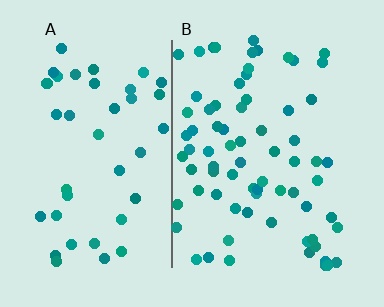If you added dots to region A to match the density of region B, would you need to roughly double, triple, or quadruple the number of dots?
Approximately double.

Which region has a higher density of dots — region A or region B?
B (the right).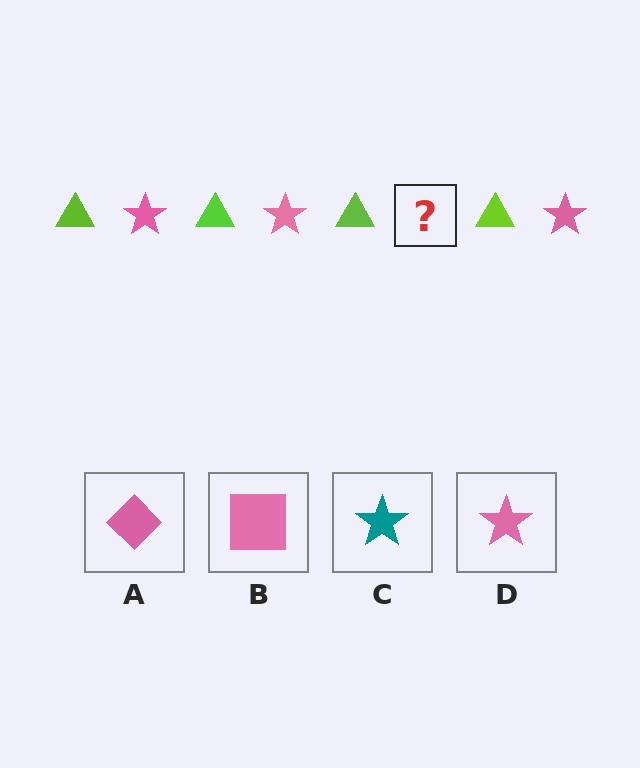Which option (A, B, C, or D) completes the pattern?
D.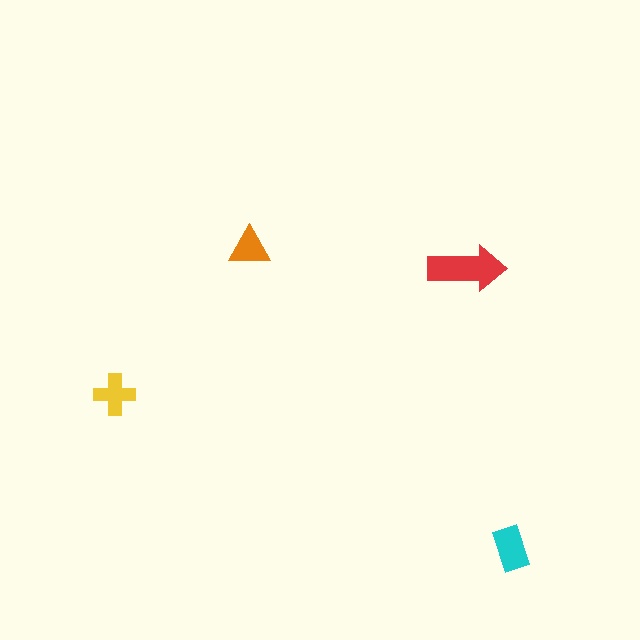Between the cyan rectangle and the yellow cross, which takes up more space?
The cyan rectangle.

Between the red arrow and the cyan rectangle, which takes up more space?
The red arrow.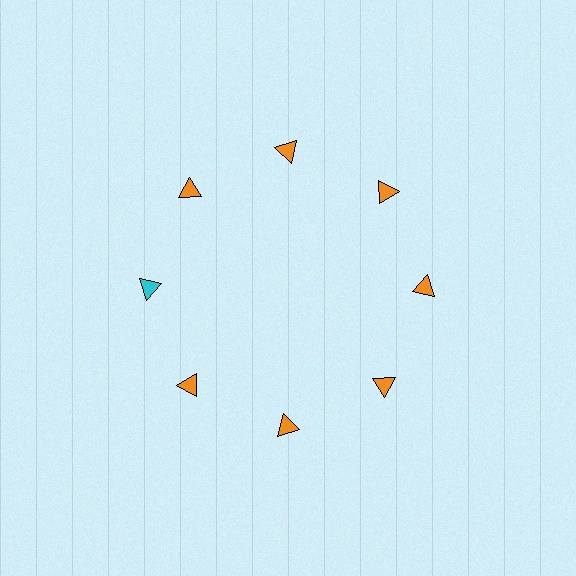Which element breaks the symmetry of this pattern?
The cyan triangle at roughly the 9 o'clock position breaks the symmetry. All other shapes are orange triangles.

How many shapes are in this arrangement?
There are 8 shapes arranged in a ring pattern.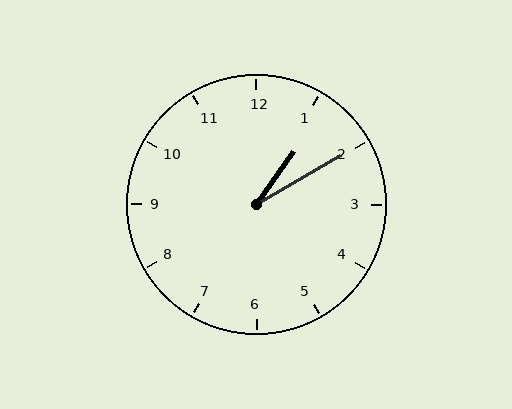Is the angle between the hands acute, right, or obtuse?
It is acute.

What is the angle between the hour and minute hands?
Approximately 25 degrees.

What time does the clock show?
1:10.